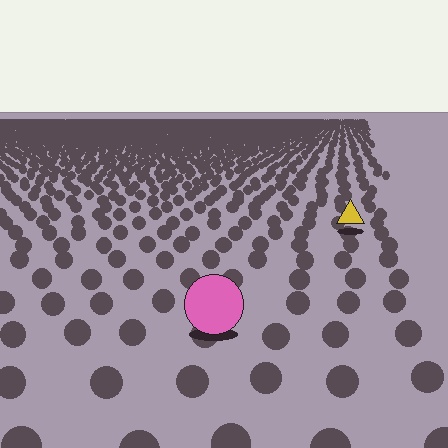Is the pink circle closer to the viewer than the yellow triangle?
Yes. The pink circle is closer — you can tell from the texture gradient: the ground texture is coarser near it.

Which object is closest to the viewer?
The pink circle is closest. The texture marks near it are larger and more spread out.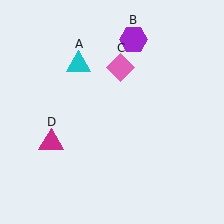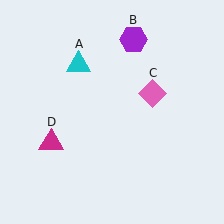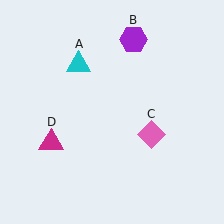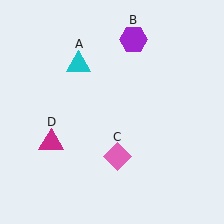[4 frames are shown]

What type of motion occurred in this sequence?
The pink diamond (object C) rotated clockwise around the center of the scene.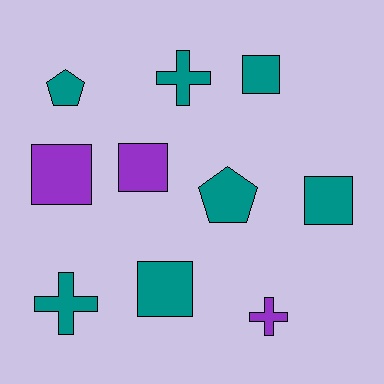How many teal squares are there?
There are 3 teal squares.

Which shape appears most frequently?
Square, with 5 objects.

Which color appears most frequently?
Teal, with 7 objects.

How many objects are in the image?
There are 10 objects.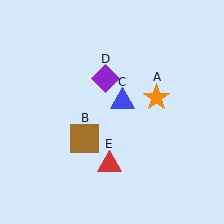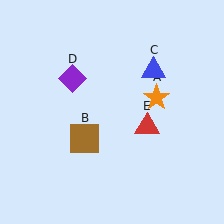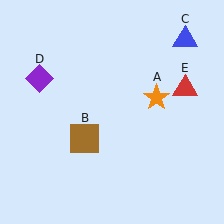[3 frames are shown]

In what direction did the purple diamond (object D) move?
The purple diamond (object D) moved left.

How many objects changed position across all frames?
3 objects changed position: blue triangle (object C), purple diamond (object D), red triangle (object E).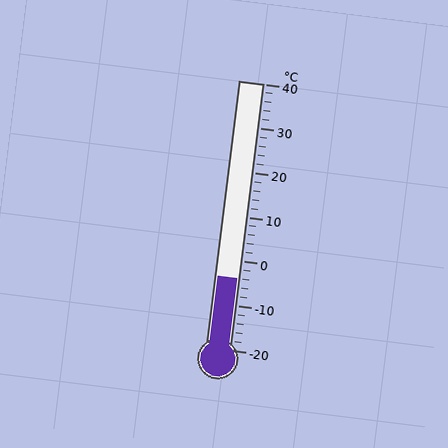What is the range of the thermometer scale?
The thermometer scale ranges from -20°C to 40°C.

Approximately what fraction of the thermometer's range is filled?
The thermometer is filled to approximately 25% of its range.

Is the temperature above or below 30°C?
The temperature is below 30°C.